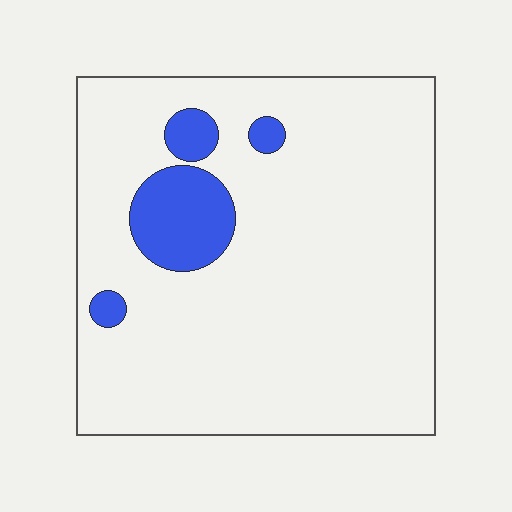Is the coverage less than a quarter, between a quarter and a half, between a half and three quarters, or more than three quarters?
Less than a quarter.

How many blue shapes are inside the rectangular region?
4.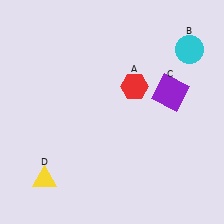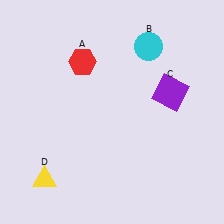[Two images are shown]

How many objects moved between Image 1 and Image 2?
2 objects moved between the two images.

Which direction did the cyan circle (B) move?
The cyan circle (B) moved left.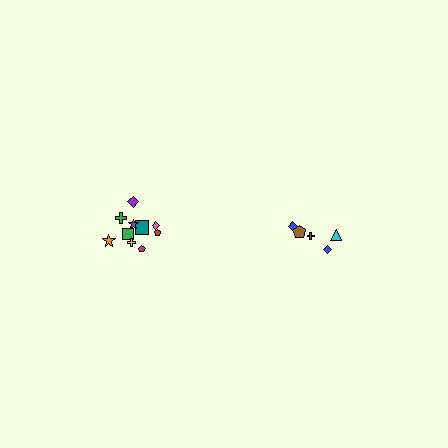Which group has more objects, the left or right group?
The left group.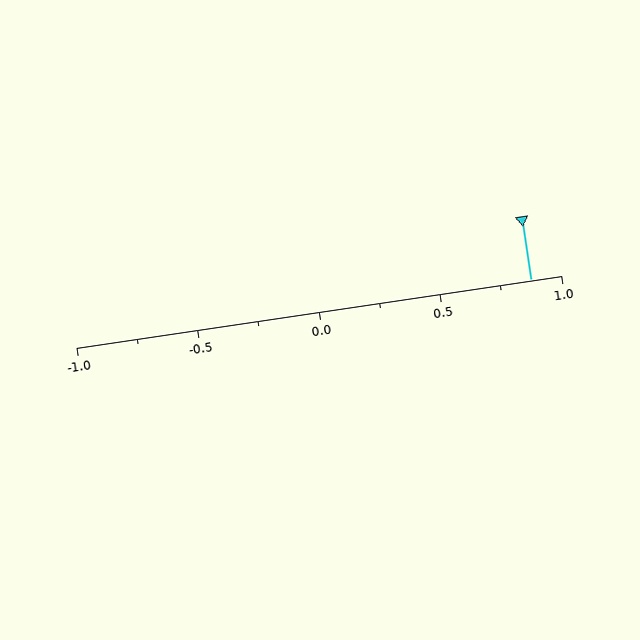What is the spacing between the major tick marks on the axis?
The major ticks are spaced 0.5 apart.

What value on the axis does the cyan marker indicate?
The marker indicates approximately 0.88.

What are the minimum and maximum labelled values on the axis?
The axis runs from -1.0 to 1.0.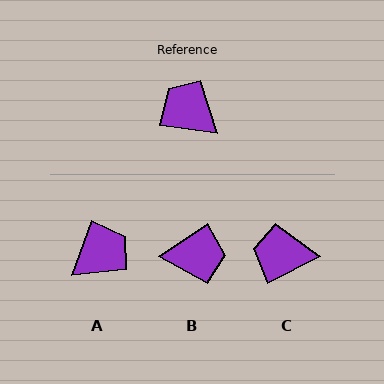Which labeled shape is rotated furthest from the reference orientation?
B, about 137 degrees away.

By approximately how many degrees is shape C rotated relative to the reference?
Approximately 35 degrees counter-clockwise.